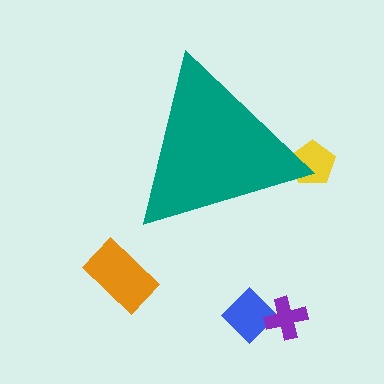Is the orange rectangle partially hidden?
No, the orange rectangle is fully visible.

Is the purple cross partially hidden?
No, the purple cross is fully visible.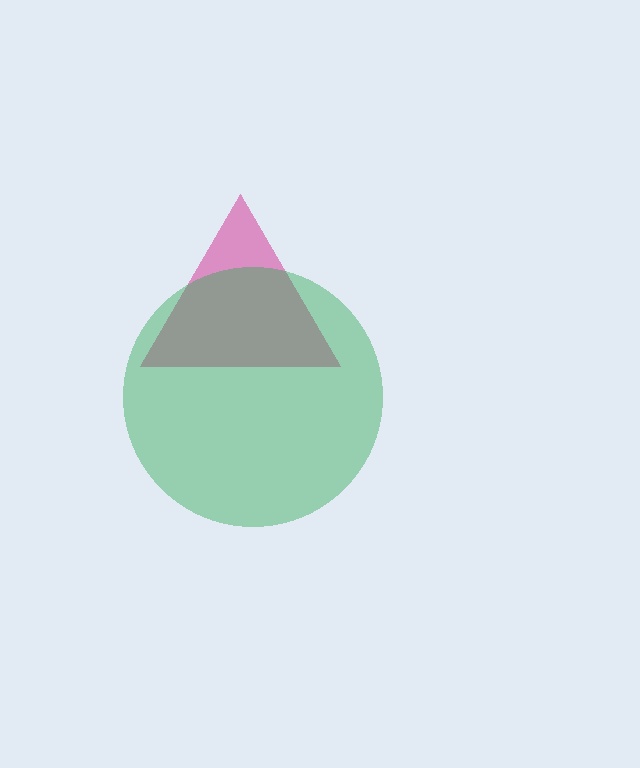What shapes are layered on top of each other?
The layered shapes are: a magenta triangle, a green circle.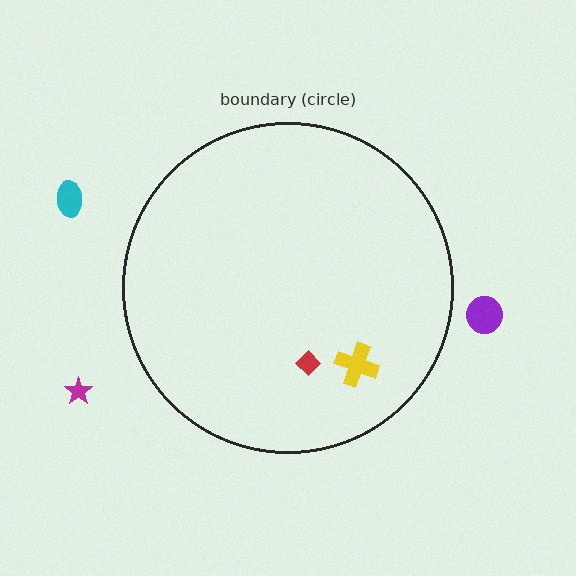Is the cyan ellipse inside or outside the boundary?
Outside.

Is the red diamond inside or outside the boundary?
Inside.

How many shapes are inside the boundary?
2 inside, 3 outside.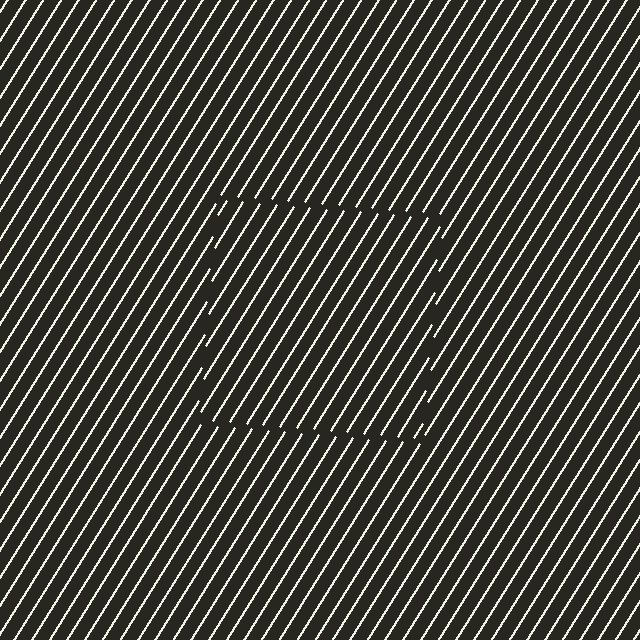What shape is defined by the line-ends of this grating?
An illusory square. The interior of the shape contains the same grating, shifted by half a period — the contour is defined by the phase discontinuity where line-ends from the inner and outer gratings abut.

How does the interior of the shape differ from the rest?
The interior of the shape contains the same grating, shifted by half a period — the contour is defined by the phase discontinuity where line-ends from the inner and outer gratings abut.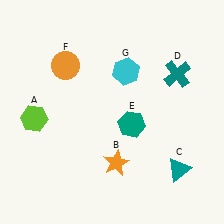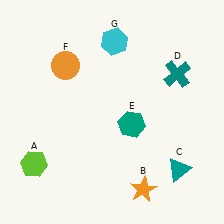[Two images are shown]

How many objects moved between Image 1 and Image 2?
3 objects moved between the two images.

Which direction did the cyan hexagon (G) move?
The cyan hexagon (G) moved up.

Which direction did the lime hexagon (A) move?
The lime hexagon (A) moved down.